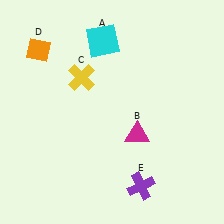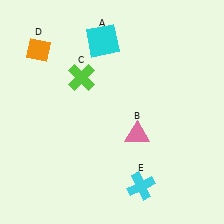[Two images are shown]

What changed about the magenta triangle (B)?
In Image 1, B is magenta. In Image 2, it changed to pink.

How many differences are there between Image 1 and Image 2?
There are 3 differences between the two images.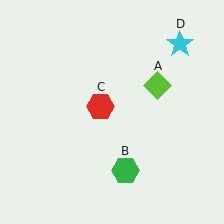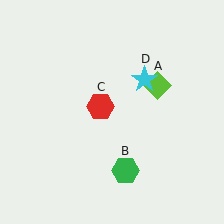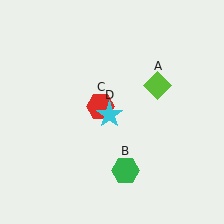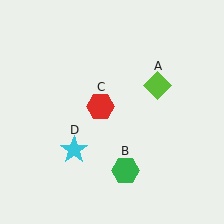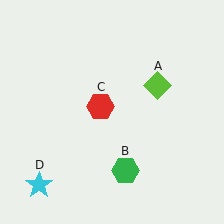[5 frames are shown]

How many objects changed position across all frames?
1 object changed position: cyan star (object D).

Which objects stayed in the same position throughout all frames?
Lime diamond (object A) and green hexagon (object B) and red hexagon (object C) remained stationary.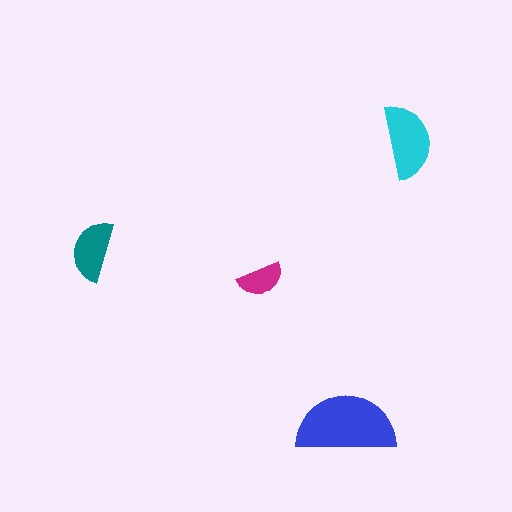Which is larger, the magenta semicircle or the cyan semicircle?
The cyan one.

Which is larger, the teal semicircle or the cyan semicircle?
The cyan one.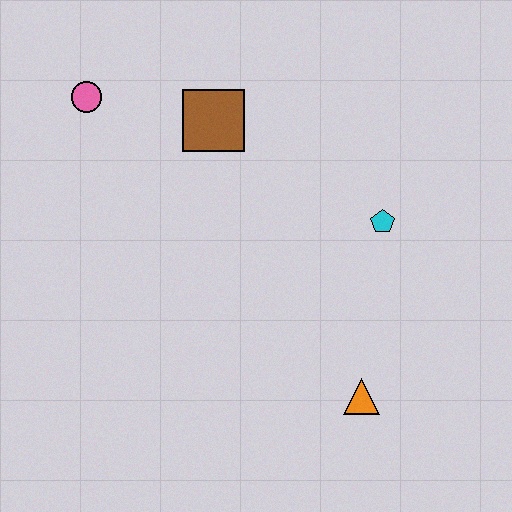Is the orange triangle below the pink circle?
Yes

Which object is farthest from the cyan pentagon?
The pink circle is farthest from the cyan pentagon.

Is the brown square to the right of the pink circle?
Yes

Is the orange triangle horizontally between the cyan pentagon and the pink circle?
Yes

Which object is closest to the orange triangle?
The cyan pentagon is closest to the orange triangle.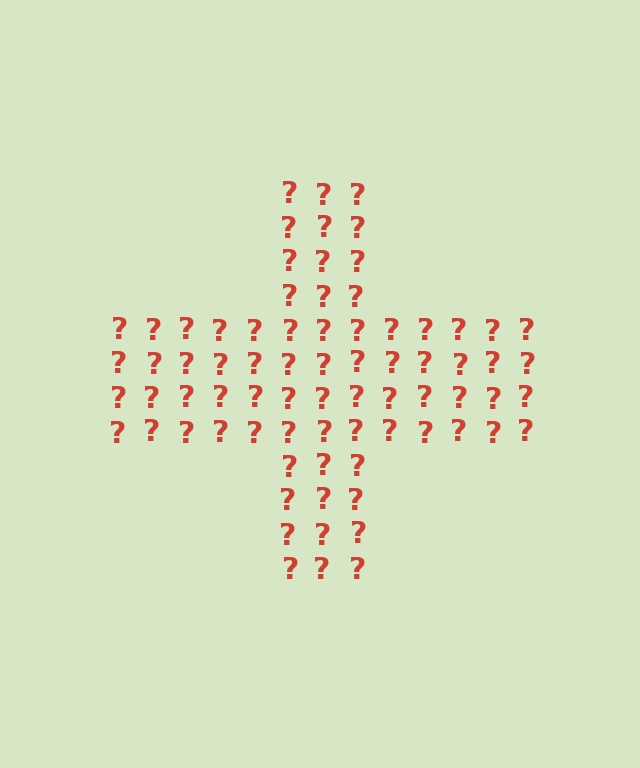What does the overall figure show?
The overall figure shows a cross.